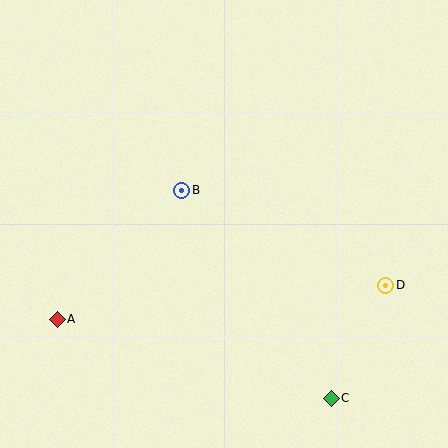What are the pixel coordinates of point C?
Point C is at (331, 399).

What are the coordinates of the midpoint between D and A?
The midpoint between D and A is at (222, 302).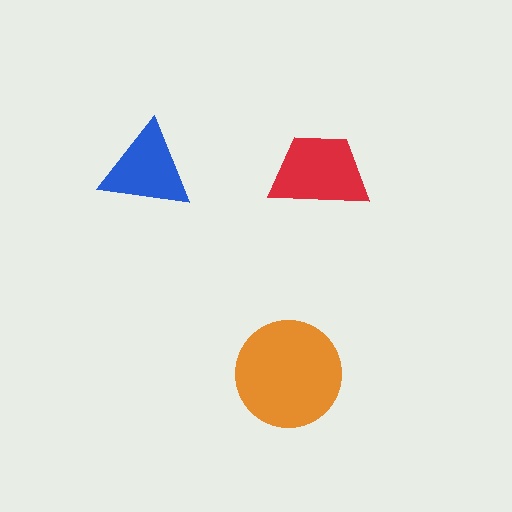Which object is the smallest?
The blue triangle.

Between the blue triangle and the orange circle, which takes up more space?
The orange circle.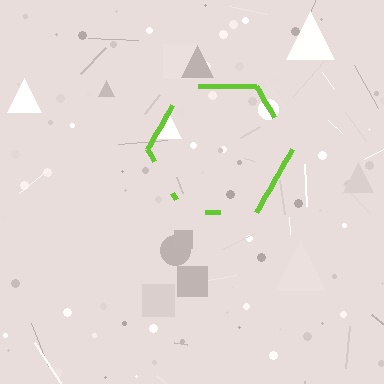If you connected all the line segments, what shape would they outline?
They would outline a hexagon.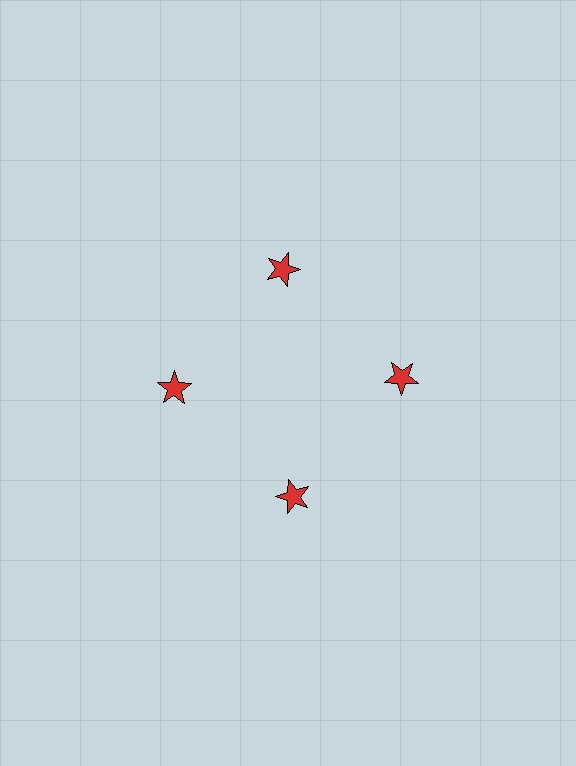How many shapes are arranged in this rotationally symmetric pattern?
There are 4 shapes, arranged in 4 groups of 1.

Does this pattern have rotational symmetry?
Yes, this pattern has 4-fold rotational symmetry. It looks the same after rotating 90 degrees around the center.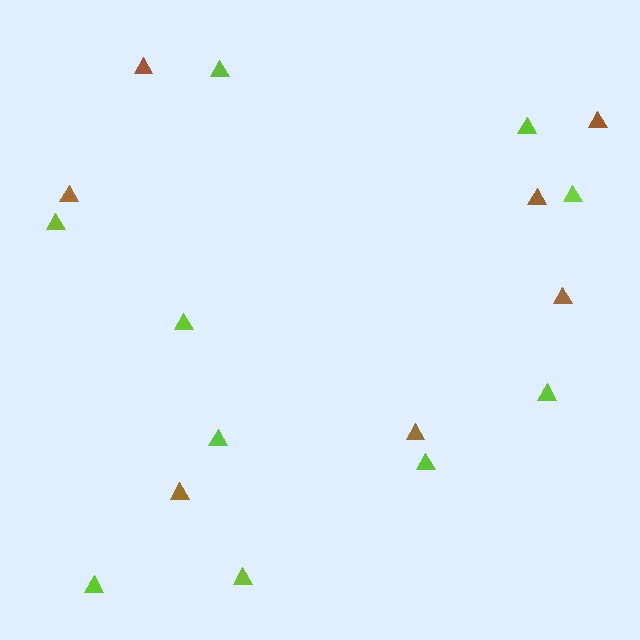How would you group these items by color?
There are 2 groups: one group of brown triangles (7) and one group of lime triangles (10).